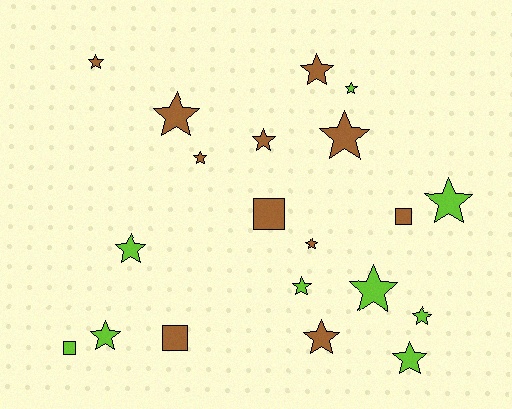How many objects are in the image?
There are 20 objects.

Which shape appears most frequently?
Star, with 16 objects.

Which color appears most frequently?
Brown, with 11 objects.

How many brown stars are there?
There are 8 brown stars.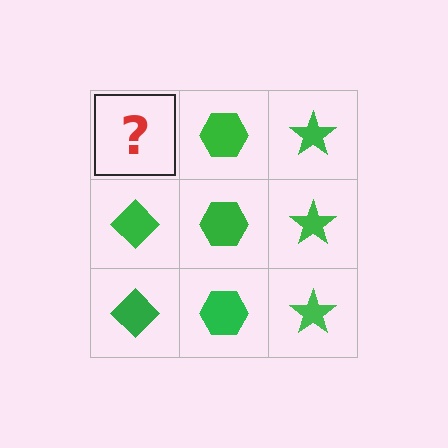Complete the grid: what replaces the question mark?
The question mark should be replaced with a green diamond.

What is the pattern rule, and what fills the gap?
The rule is that each column has a consistent shape. The gap should be filled with a green diamond.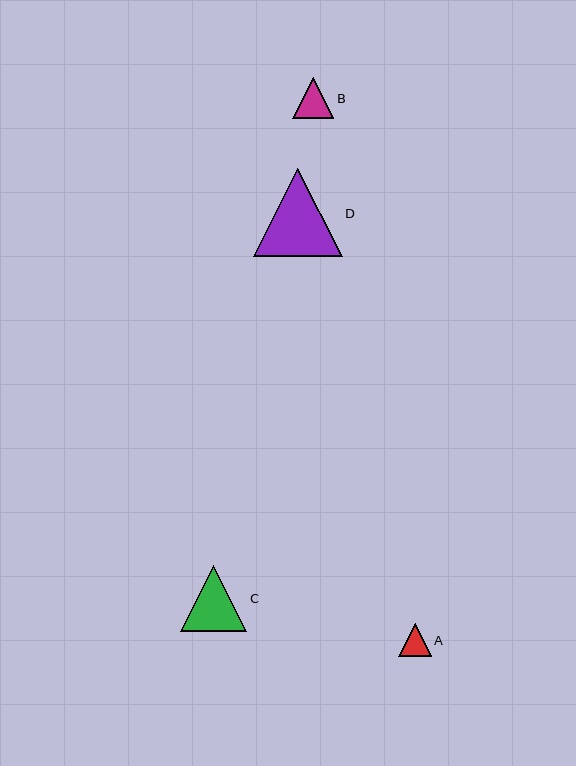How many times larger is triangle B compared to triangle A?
Triangle B is approximately 1.2 times the size of triangle A.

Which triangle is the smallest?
Triangle A is the smallest with a size of approximately 33 pixels.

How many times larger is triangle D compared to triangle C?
Triangle D is approximately 1.3 times the size of triangle C.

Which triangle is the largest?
Triangle D is the largest with a size of approximately 88 pixels.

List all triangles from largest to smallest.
From largest to smallest: D, C, B, A.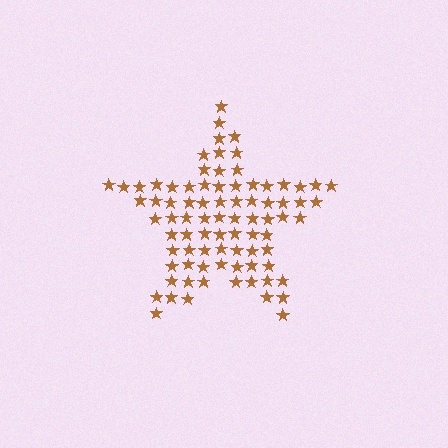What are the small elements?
The small elements are stars.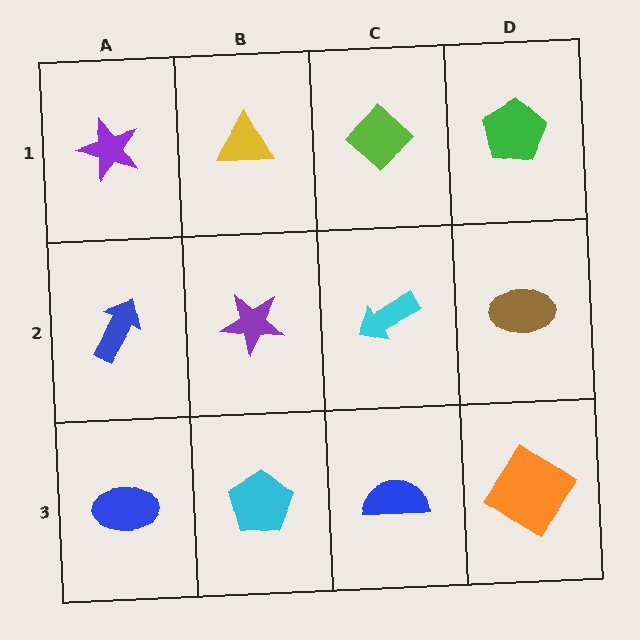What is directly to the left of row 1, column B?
A purple star.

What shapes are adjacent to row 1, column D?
A brown ellipse (row 2, column D), a lime diamond (row 1, column C).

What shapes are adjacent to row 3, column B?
A purple star (row 2, column B), a blue ellipse (row 3, column A), a blue semicircle (row 3, column C).